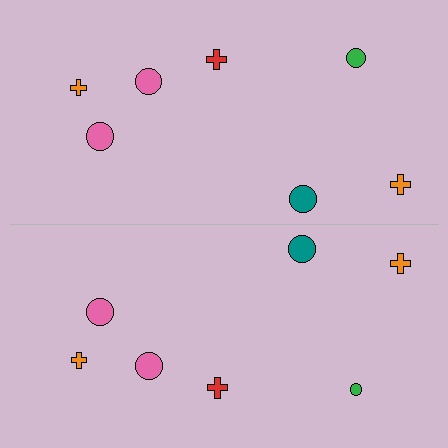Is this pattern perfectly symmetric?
No, the pattern is not perfectly symmetric. The green circle on the bottom side has a different size than its mirror counterpart.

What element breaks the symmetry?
The green circle on the bottom side has a different size than its mirror counterpart.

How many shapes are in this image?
There are 14 shapes in this image.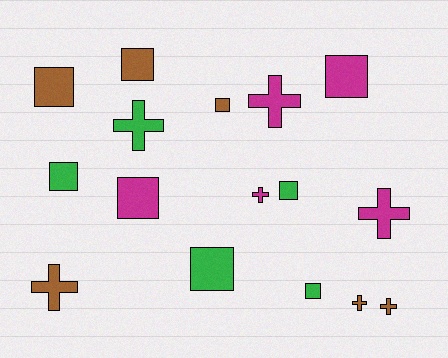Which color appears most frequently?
Brown, with 6 objects.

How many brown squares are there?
There are 3 brown squares.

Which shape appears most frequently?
Square, with 9 objects.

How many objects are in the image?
There are 16 objects.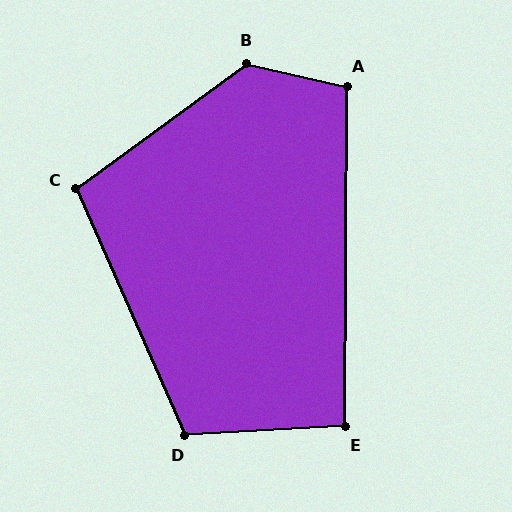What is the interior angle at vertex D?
Approximately 111 degrees (obtuse).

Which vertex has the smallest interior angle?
E, at approximately 93 degrees.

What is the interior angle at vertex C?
Approximately 102 degrees (obtuse).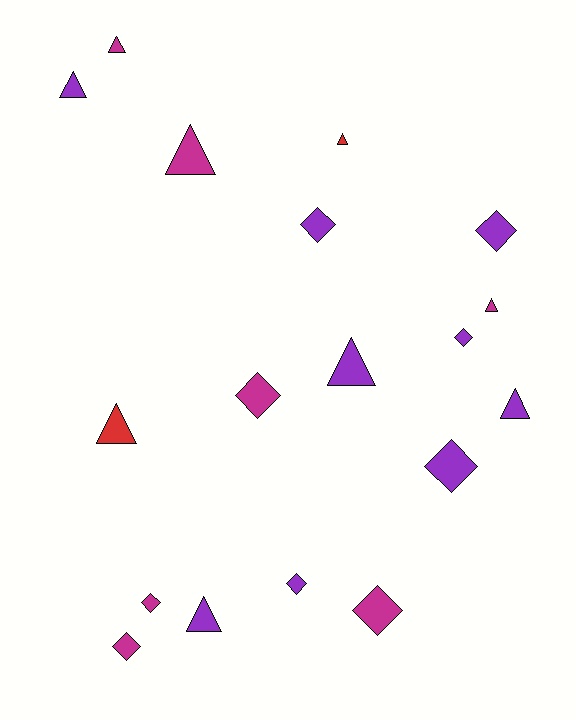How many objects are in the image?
There are 18 objects.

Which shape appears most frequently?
Diamond, with 9 objects.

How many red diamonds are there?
There are no red diamonds.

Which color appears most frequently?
Purple, with 9 objects.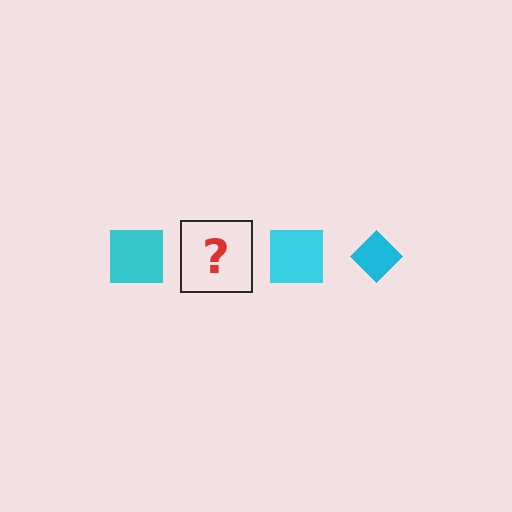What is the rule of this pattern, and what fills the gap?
The rule is that the pattern cycles through square, diamond shapes in cyan. The gap should be filled with a cyan diamond.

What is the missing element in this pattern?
The missing element is a cyan diamond.